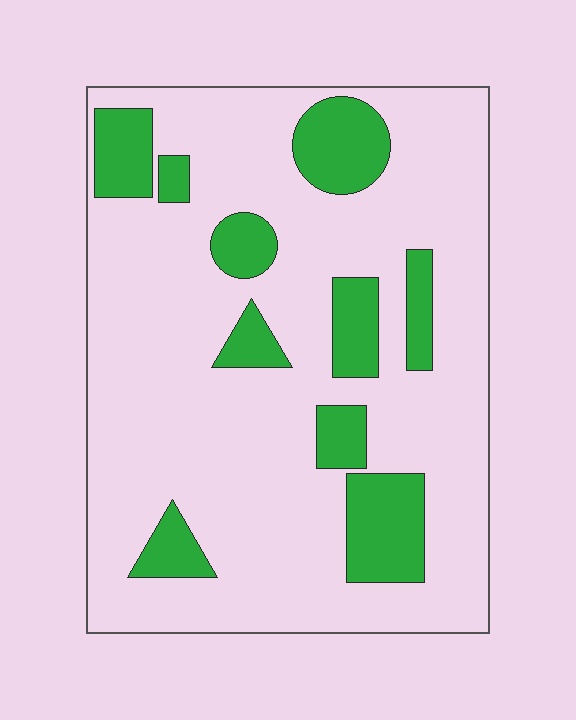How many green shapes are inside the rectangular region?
10.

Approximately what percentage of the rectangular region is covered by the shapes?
Approximately 20%.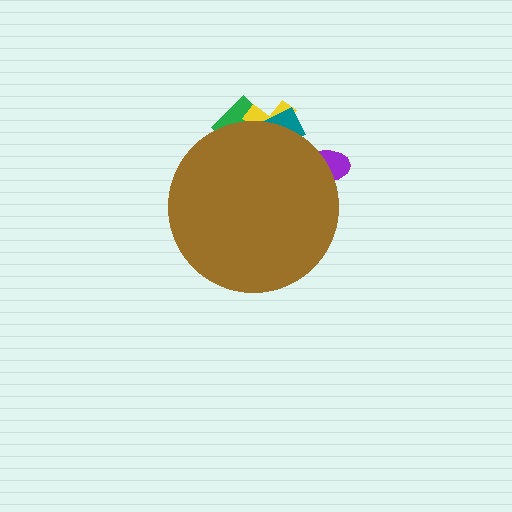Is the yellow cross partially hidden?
Yes, the yellow cross is partially hidden behind the brown circle.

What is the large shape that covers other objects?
A brown circle.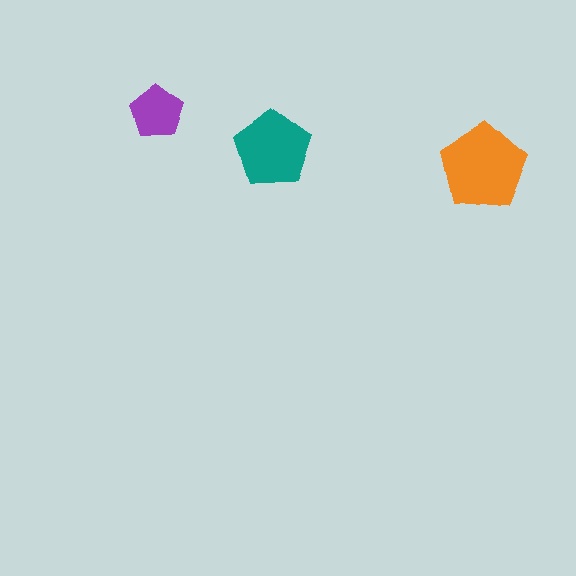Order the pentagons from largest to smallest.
the orange one, the teal one, the purple one.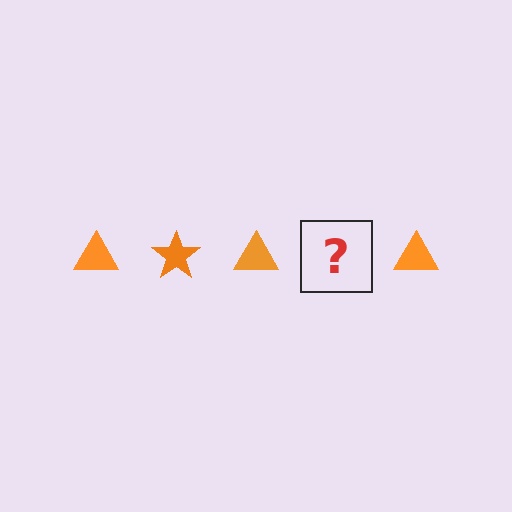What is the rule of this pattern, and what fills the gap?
The rule is that the pattern cycles through triangle, star shapes in orange. The gap should be filled with an orange star.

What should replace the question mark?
The question mark should be replaced with an orange star.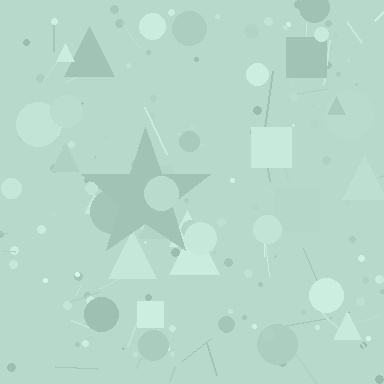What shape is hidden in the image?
A star is hidden in the image.